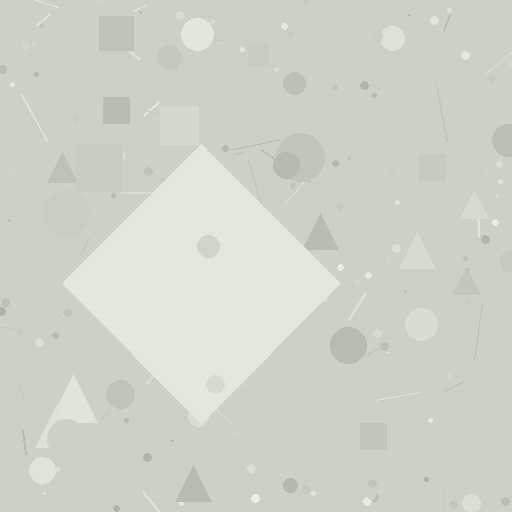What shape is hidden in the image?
A diamond is hidden in the image.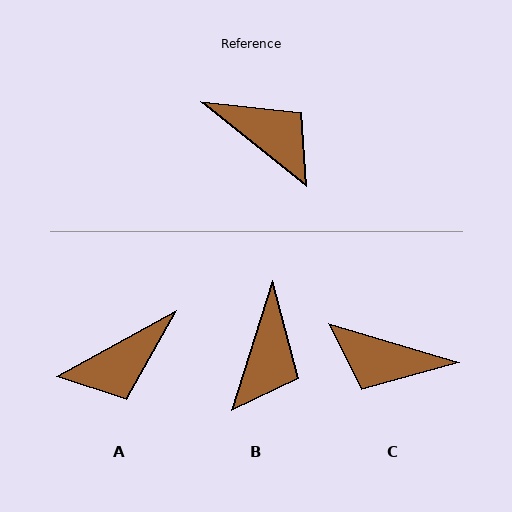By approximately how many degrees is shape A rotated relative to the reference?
Approximately 112 degrees clockwise.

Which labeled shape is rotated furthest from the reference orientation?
C, about 158 degrees away.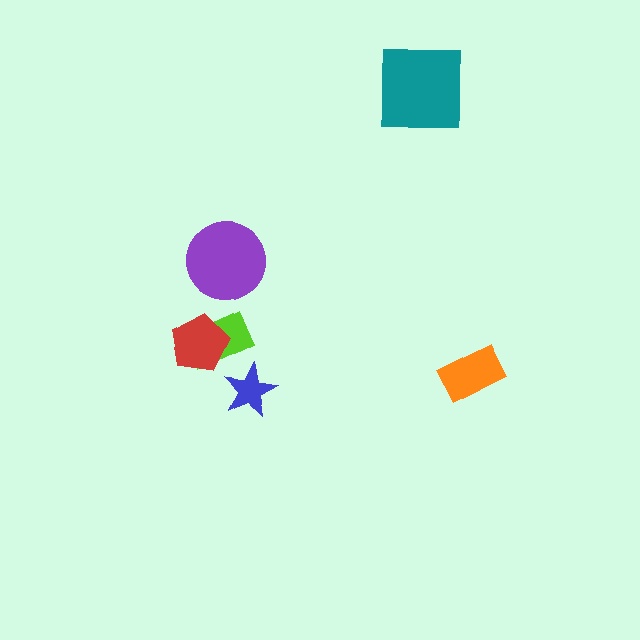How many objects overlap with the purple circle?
0 objects overlap with the purple circle.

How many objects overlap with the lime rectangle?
1 object overlaps with the lime rectangle.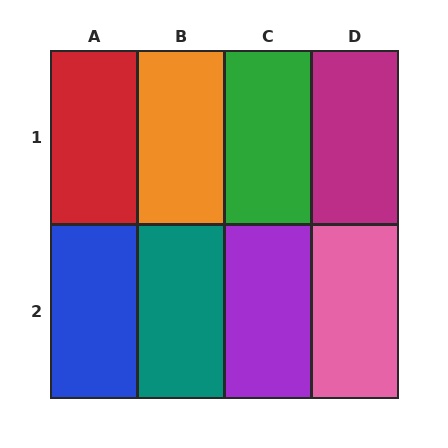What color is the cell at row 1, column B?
Orange.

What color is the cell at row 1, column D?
Magenta.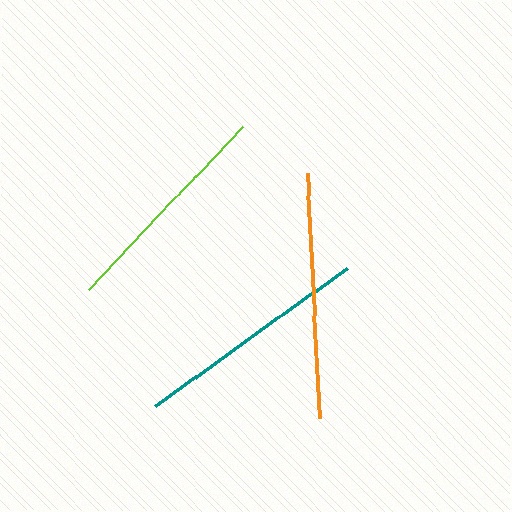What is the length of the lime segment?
The lime segment is approximately 224 pixels long.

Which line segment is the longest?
The orange line is the longest at approximately 244 pixels.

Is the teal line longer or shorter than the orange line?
The orange line is longer than the teal line.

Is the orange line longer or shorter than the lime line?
The orange line is longer than the lime line.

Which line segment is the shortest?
The lime line is the shortest at approximately 224 pixels.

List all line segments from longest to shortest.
From longest to shortest: orange, teal, lime.